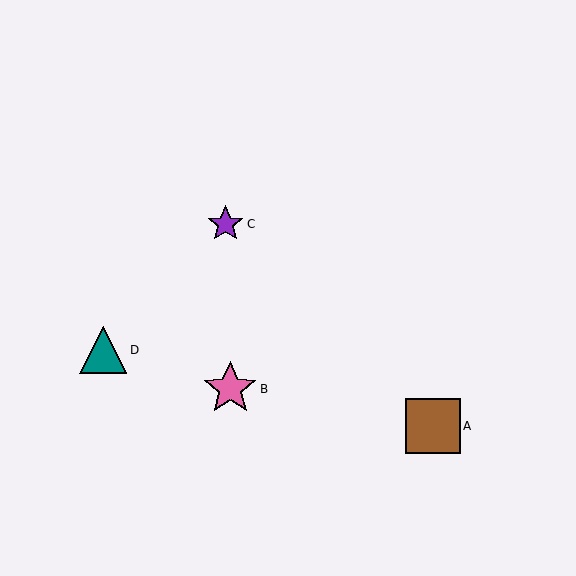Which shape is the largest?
The brown square (labeled A) is the largest.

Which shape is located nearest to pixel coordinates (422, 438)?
The brown square (labeled A) at (433, 426) is nearest to that location.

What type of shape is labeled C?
Shape C is a purple star.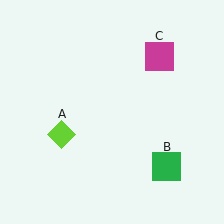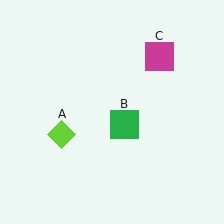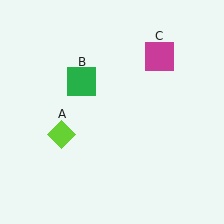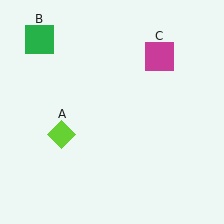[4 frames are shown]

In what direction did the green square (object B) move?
The green square (object B) moved up and to the left.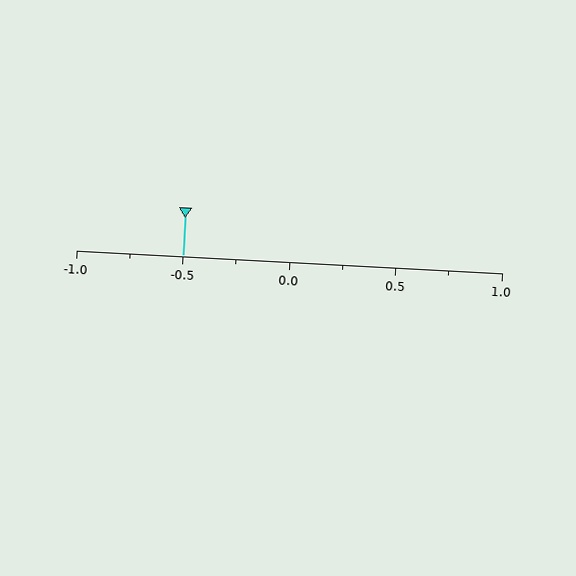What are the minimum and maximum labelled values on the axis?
The axis runs from -1.0 to 1.0.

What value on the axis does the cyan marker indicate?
The marker indicates approximately -0.5.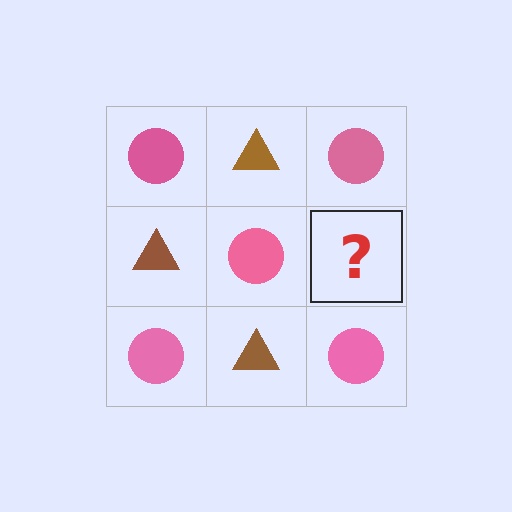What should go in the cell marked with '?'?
The missing cell should contain a brown triangle.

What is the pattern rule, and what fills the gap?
The rule is that it alternates pink circle and brown triangle in a checkerboard pattern. The gap should be filled with a brown triangle.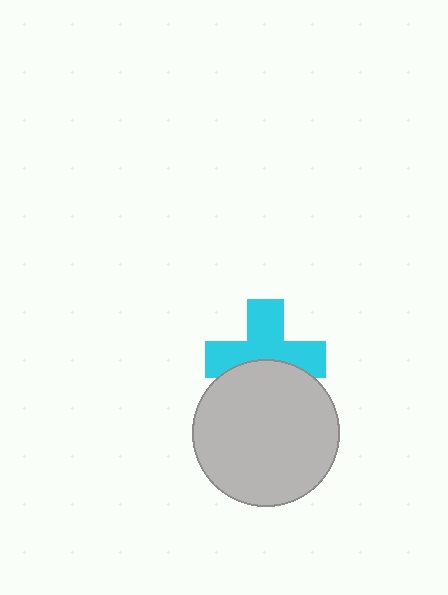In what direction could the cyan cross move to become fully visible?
The cyan cross could move up. That would shift it out from behind the light gray circle entirely.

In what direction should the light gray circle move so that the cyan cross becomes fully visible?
The light gray circle should move down. That is the shortest direction to clear the overlap and leave the cyan cross fully visible.